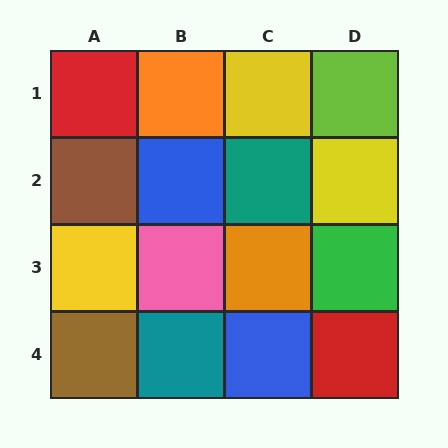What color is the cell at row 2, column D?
Yellow.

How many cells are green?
1 cell is green.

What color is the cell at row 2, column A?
Brown.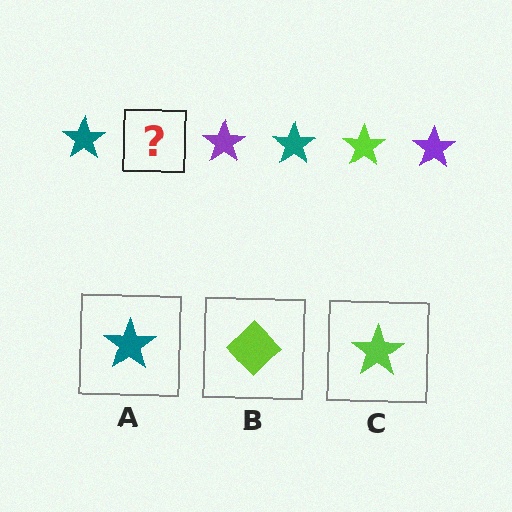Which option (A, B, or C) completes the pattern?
C.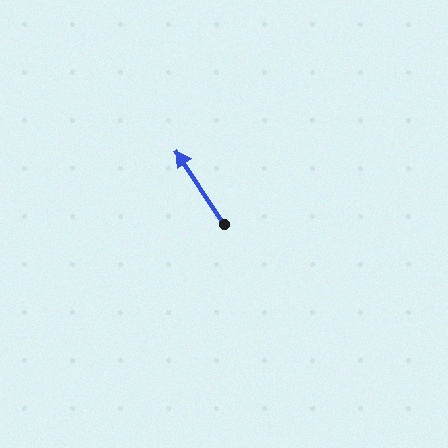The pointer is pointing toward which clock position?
Roughly 11 o'clock.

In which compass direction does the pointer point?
Northwest.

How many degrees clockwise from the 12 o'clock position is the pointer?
Approximately 327 degrees.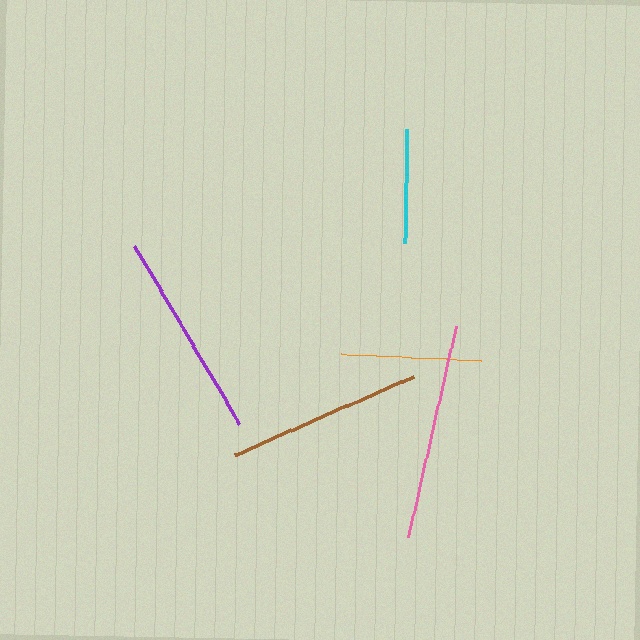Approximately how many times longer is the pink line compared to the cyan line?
The pink line is approximately 1.9 times the length of the cyan line.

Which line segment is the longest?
The pink line is the longest at approximately 216 pixels.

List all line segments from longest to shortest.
From longest to shortest: pink, purple, brown, orange, cyan.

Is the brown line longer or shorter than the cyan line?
The brown line is longer than the cyan line.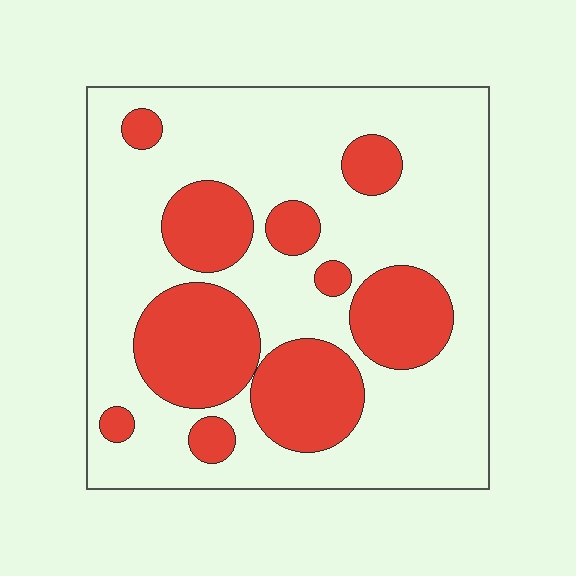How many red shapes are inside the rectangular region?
10.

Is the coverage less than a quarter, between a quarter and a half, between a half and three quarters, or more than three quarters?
Between a quarter and a half.